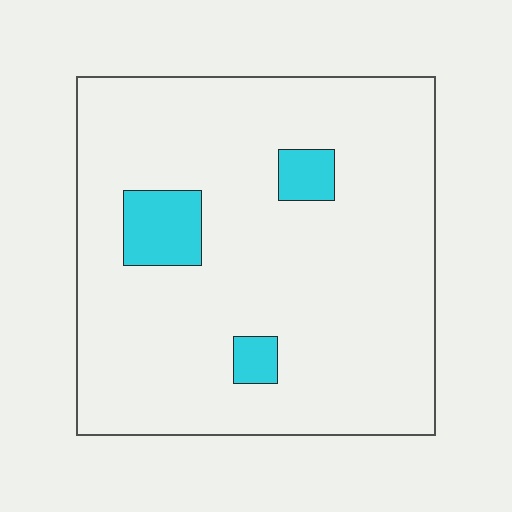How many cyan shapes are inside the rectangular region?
3.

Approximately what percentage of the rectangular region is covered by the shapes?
Approximately 10%.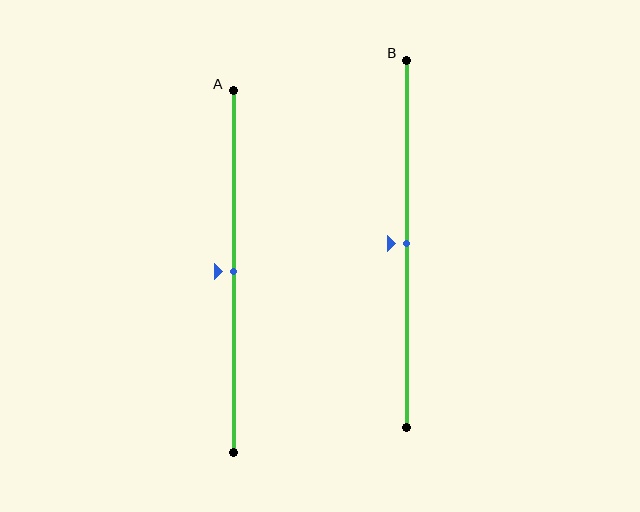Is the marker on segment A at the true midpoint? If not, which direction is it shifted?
Yes, the marker on segment A is at the true midpoint.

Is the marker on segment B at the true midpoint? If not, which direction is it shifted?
Yes, the marker on segment B is at the true midpoint.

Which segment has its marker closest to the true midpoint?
Segment A has its marker closest to the true midpoint.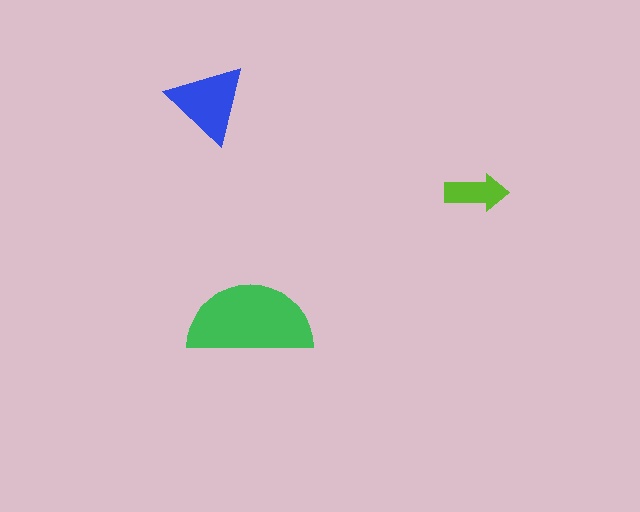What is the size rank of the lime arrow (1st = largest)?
3rd.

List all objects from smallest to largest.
The lime arrow, the blue triangle, the green semicircle.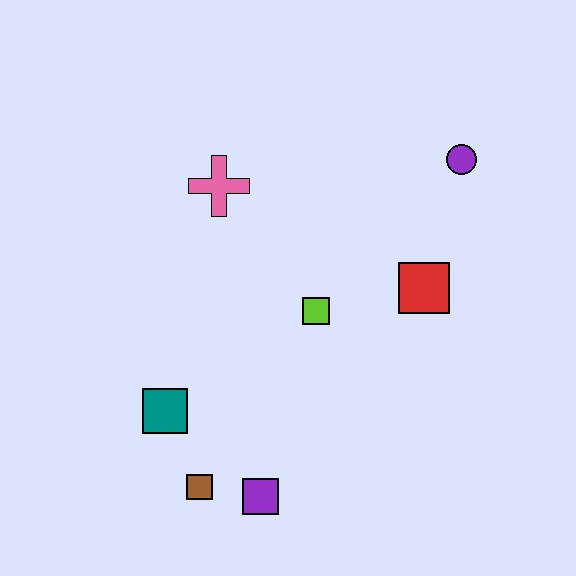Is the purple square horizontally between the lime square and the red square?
No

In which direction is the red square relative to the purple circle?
The red square is below the purple circle.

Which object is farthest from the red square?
The brown square is farthest from the red square.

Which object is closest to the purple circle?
The red square is closest to the purple circle.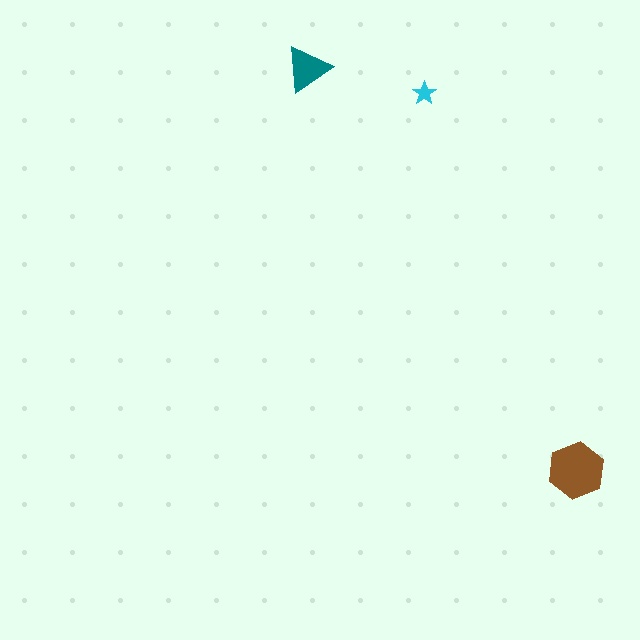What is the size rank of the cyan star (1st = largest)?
3rd.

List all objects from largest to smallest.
The brown hexagon, the teal triangle, the cyan star.